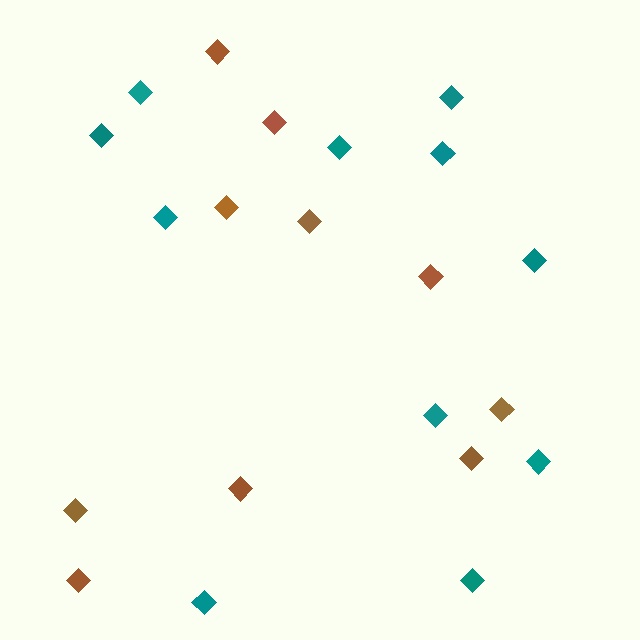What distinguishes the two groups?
There are 2 groups: one group of teal diamonds (11) and one group of brown diamonds (10).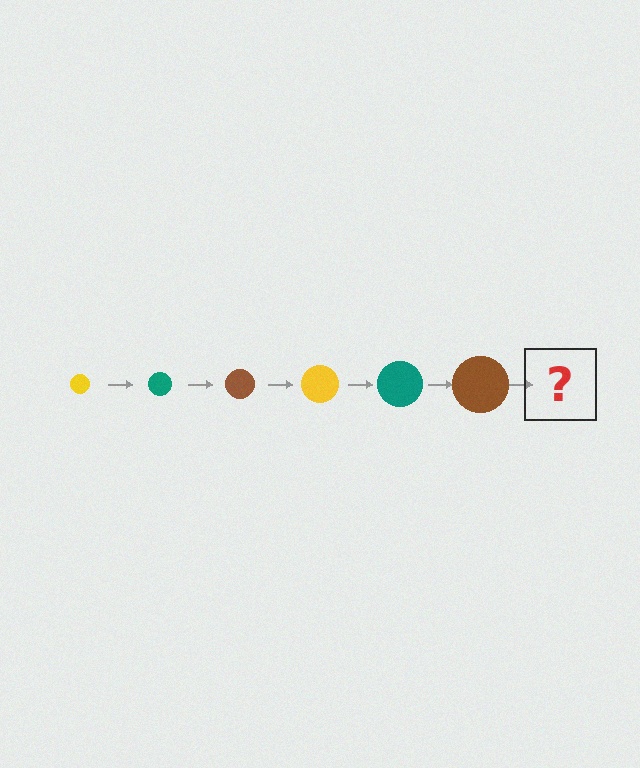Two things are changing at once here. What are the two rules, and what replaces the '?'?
The two rules are that the circle grows larger each step and the color cycles through yellow, teal, and brown. The '?' should be a yellow circle, larger than the previous one.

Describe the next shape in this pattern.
It should be a yellow circle, larger than the previous one.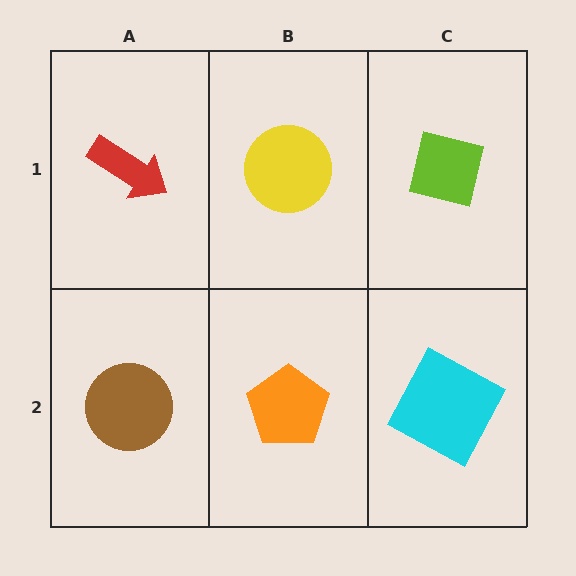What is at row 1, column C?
A lime square.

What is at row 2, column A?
A brown circle.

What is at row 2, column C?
A cyan square.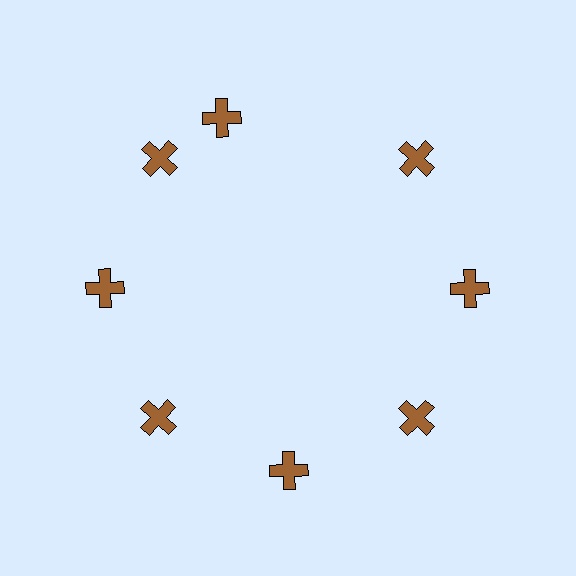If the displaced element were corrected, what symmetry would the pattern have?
It would have 8-fold rotational symmetry — the pattern would map onto itself every 45 degrees.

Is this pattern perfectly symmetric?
No. The 8 brown crosses are arranged in a ring, but one element near the 12 o'clock position is rotated out of alignment along the ring, breaking the 8-fold rotational symmetry.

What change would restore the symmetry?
The symmetry would be restored by rotating it back into even spacing with its neighbors so that all 8 crosses sit at equal angles and equal distance from the center.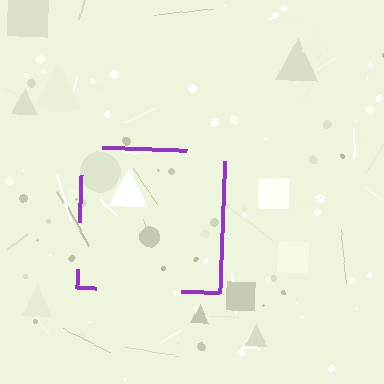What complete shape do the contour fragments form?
The contour fragments form a square.